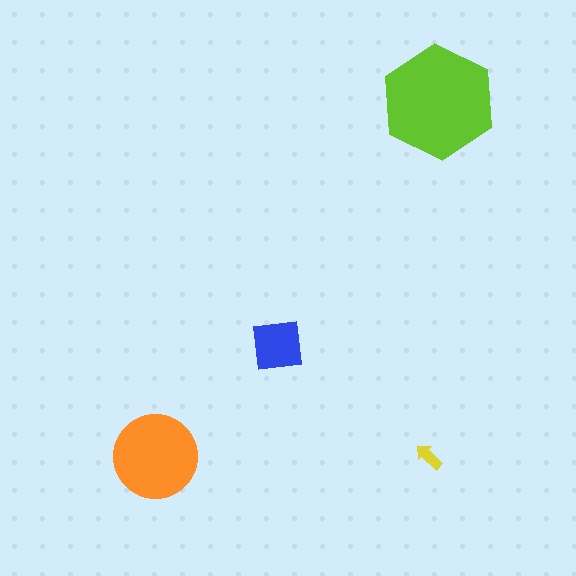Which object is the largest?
The lime hexagon.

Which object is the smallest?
The yellow arrow.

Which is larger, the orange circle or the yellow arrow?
The orange circle.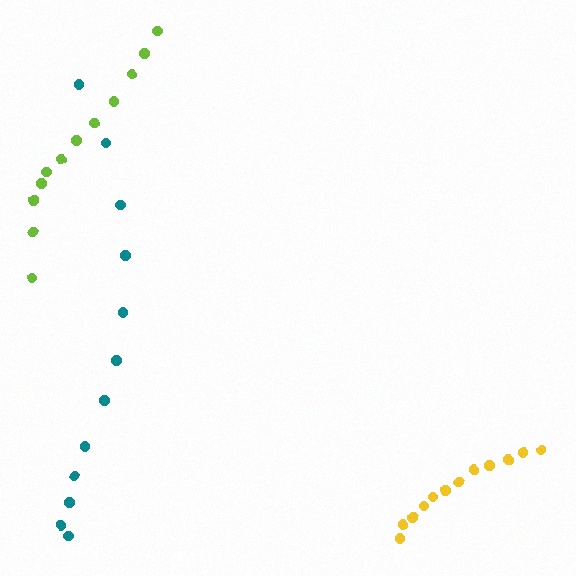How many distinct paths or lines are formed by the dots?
There are 3 distinct paths.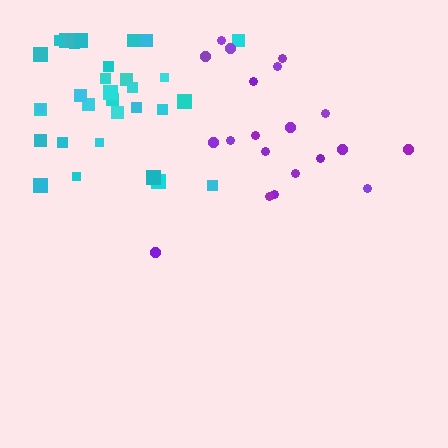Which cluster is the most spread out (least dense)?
Purple.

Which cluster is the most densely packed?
Cyan.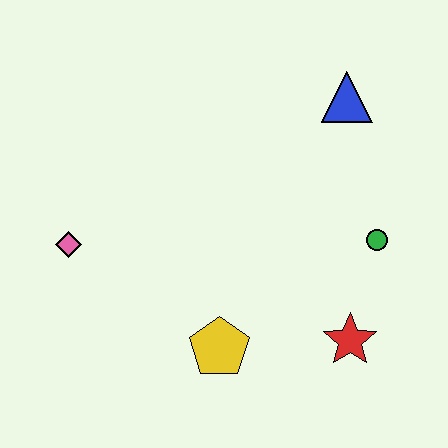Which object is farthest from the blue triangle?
The pink diamond is farthest from the blue triangle.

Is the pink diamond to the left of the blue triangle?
Yes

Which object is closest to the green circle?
The red star is closest to the green circle.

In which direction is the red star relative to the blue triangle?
The red star is below the blue triangle.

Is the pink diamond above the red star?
Yes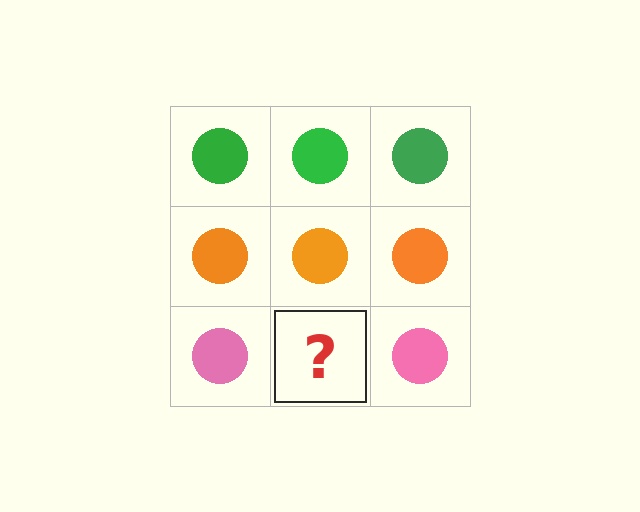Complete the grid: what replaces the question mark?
The question mark should be replaced with a pink circle.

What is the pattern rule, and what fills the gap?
The rule is that each row has a consistent color. The gap should be filled with a pink circle.